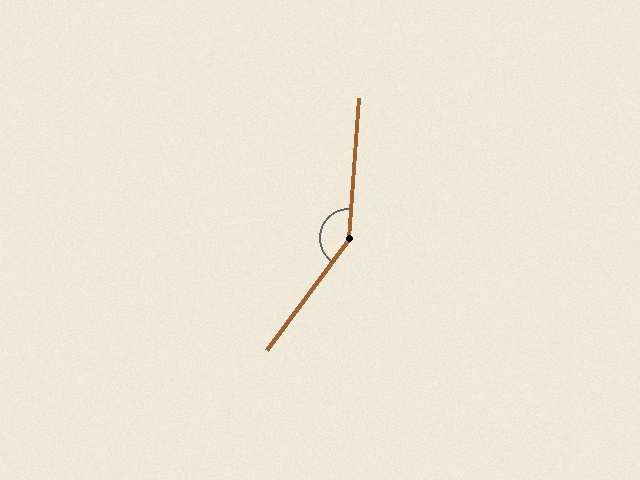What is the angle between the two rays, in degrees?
Approximately 148 degrees.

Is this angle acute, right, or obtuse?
It is obtuse.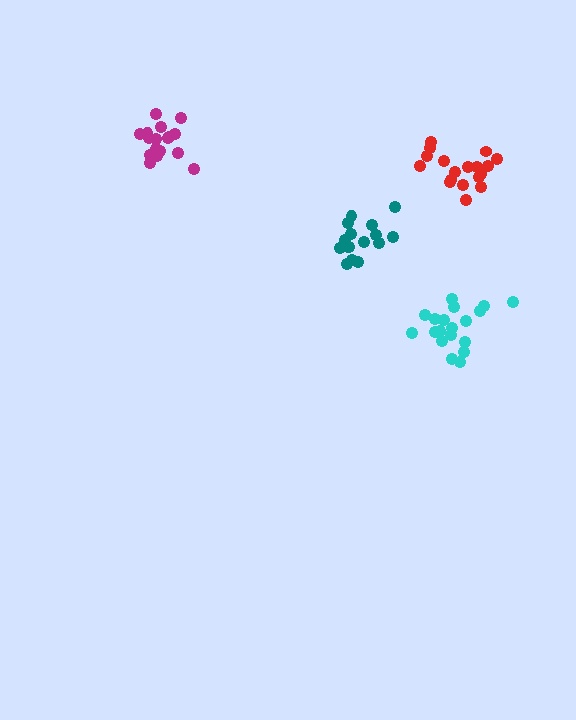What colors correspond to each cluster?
The clusters are colored: red, cyan, magenta, teal.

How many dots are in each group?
Group 1: 18 dots, Group 2: 19 dots, Group 3: 17 dots, Group 4: 16 dots (70 total).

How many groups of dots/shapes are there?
There are 4 groups.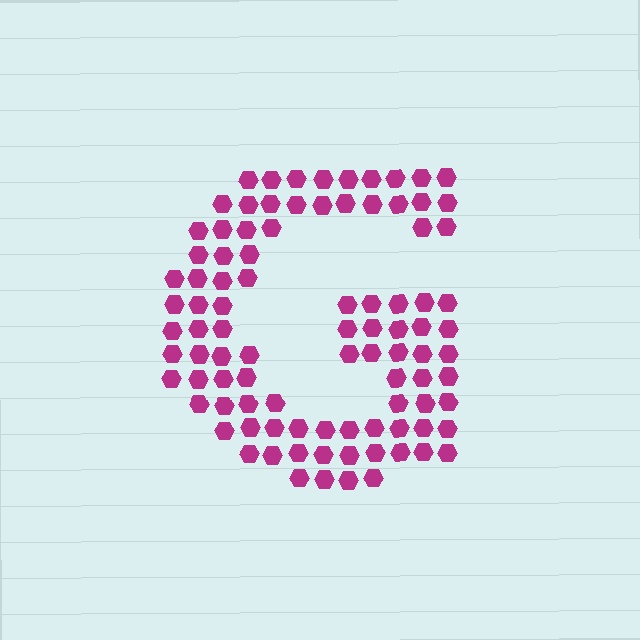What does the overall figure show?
The overall figure shows the letter G.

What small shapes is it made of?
It is made of small hexagons.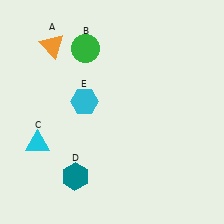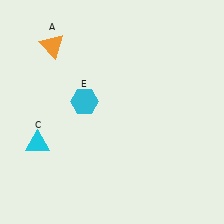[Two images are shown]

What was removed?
The teal hexagon (D), the green circle (B) were removed in Image 2.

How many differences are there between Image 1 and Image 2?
There are 2 differences between the two images.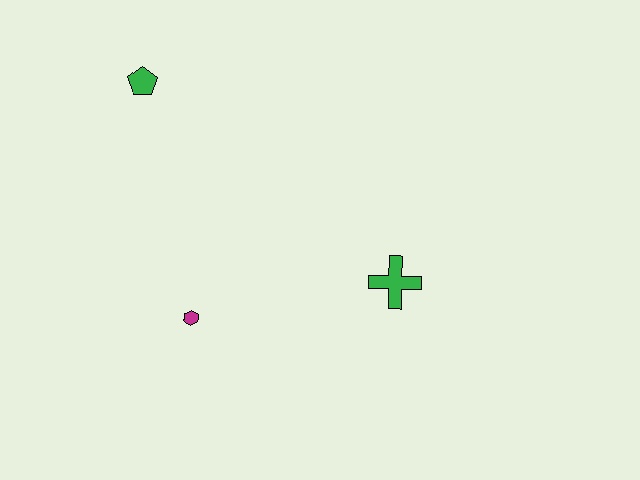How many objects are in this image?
There are 3 objects.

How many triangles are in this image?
There are no triangles.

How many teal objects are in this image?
There are no teal objects.